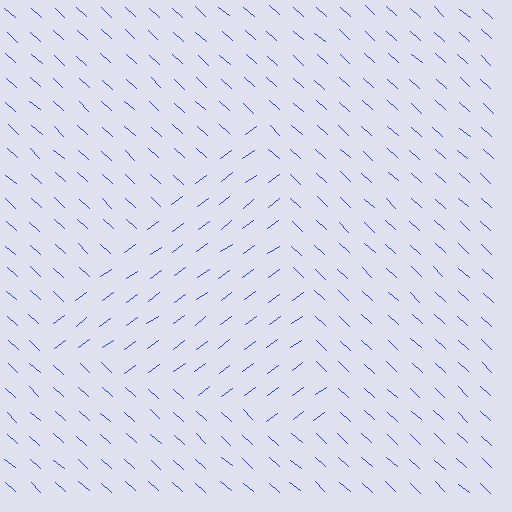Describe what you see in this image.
The image is filled with small blue line segments. A triangle region in the image has lines oriented differently from the surrounding lines, creating a visible texture boundary.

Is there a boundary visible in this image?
Yes, there is a texture boundary formed by a change in line orientation.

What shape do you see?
I see a triangle.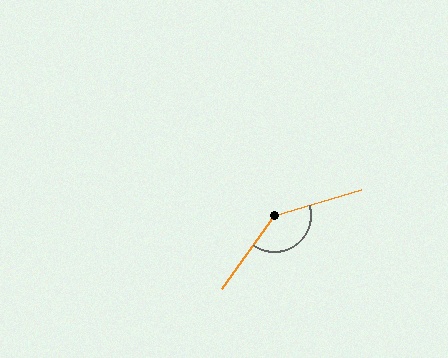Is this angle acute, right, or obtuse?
It is obtuse.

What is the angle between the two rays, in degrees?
Approximately 142 degrees.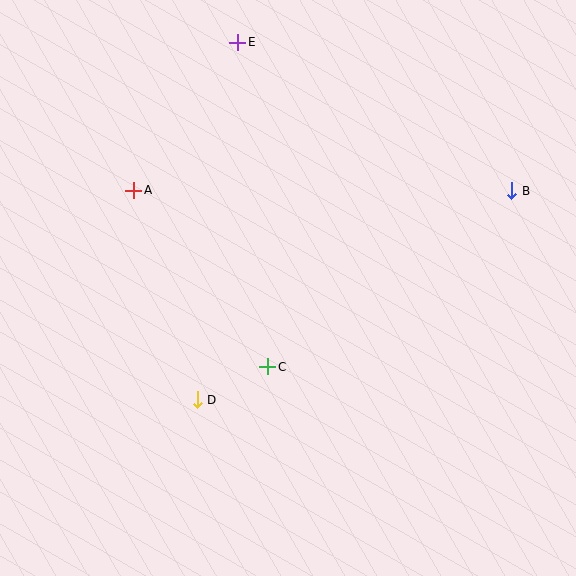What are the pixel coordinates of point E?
Point E is at (238, 42).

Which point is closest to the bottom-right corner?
Point C is closest to the bottom-right corner.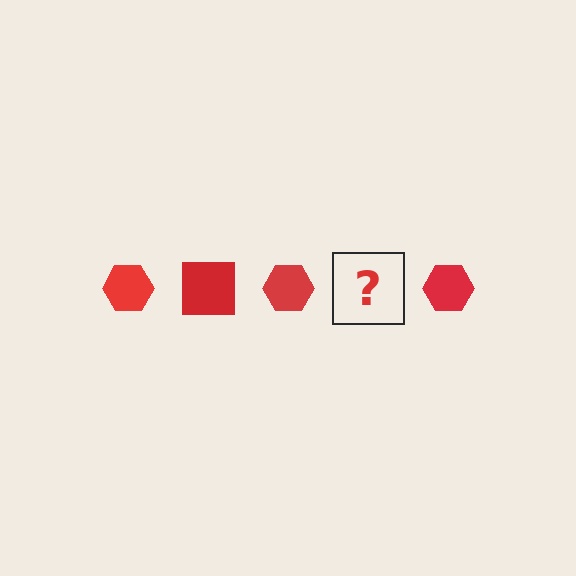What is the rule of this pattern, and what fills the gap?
The rule is that the pattern cycles through hexagon, square shapes in red. The gap should be filled with a red square.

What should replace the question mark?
The question mark should be replaced with a red square.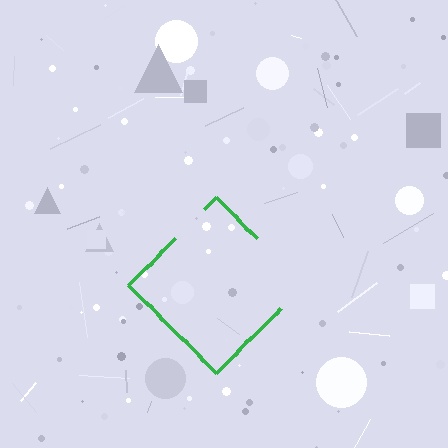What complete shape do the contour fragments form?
The contour fragments form a diamond.